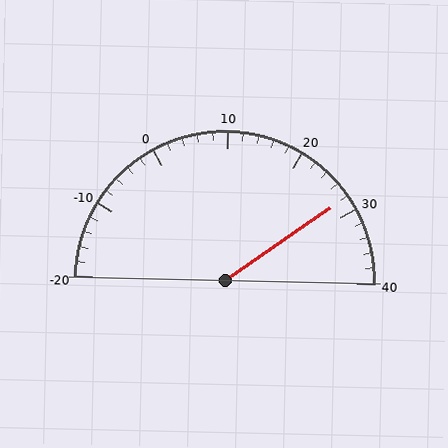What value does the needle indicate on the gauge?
The needle indicates approximately 28.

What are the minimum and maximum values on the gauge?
The gauge ranges from -20 to 40.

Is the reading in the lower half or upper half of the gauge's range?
The reading is in the upper half of the range (-20 to 40).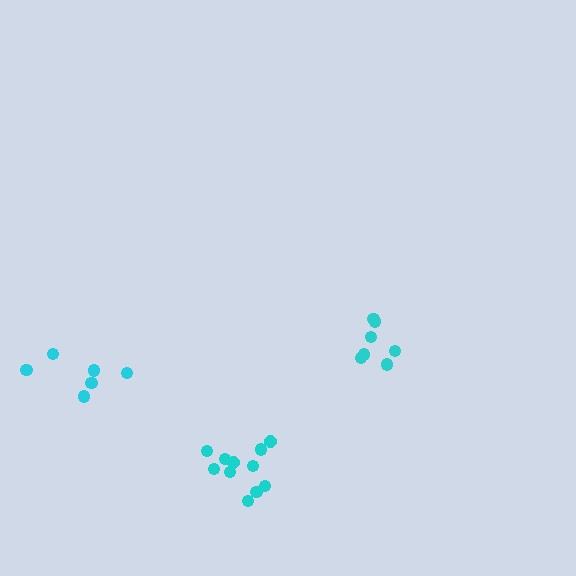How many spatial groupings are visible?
There are 3 spatial groupings.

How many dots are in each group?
Group 1: 6 dots, Group 2: 7 dots, Group 3: 11 dots (24 total).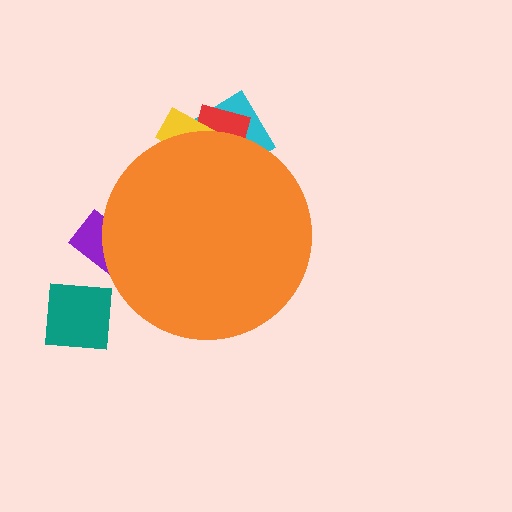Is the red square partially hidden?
Yes, the red square is partially hidden behind the orange circle.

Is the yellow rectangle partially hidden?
Yes, the yellow rectangle is partially hidden behind the orange circle.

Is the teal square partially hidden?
No, the teal square is fully visible.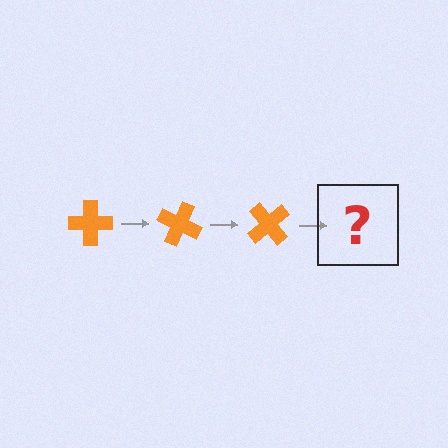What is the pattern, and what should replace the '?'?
The pattern is that the cross rotates 25 degrees each step. The '?' should be an orange cross rotated 75 degrees.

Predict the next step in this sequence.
The next step is an orange cross rotated 75 degrees.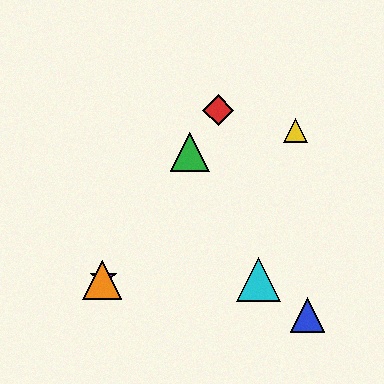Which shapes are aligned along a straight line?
The red diamond, the green triangle, the purple star, the orange triangle are aligned along a straight line.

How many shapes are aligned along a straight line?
4 shapes (the red diamond, the green triangle, the purple star, the orange triangle) are aligned along a straight line.